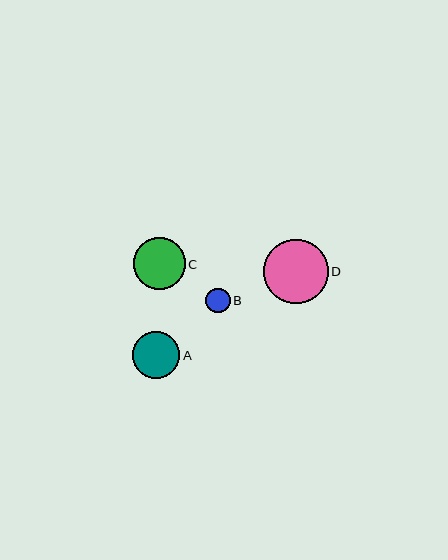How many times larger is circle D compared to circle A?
Circle D is approximately 1.4 times the size of circle A.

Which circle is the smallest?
Circle B is the smallest with a size of approximately 25 pixels.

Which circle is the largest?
Circle D is the largest with a size of approximately 64 pixels.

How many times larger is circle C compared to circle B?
Circle C is approximately 2.1 times the size of circle B.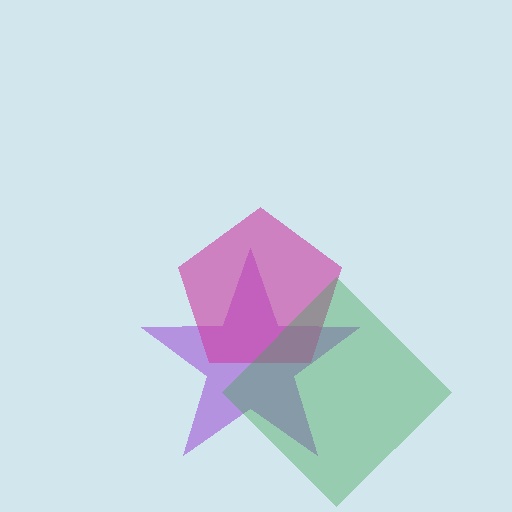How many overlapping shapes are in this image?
There are 3 overlapping shapes in the image.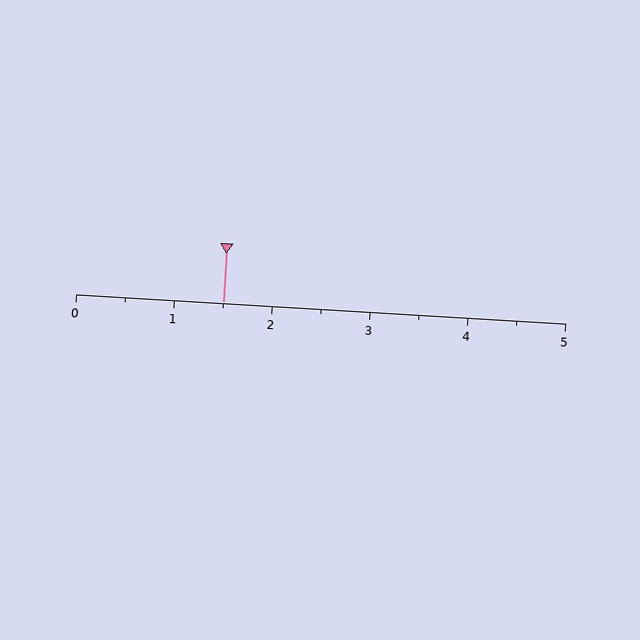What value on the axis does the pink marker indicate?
The marker indicates approximately 1.5.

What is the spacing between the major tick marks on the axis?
The major ticks are spaced 1 apart.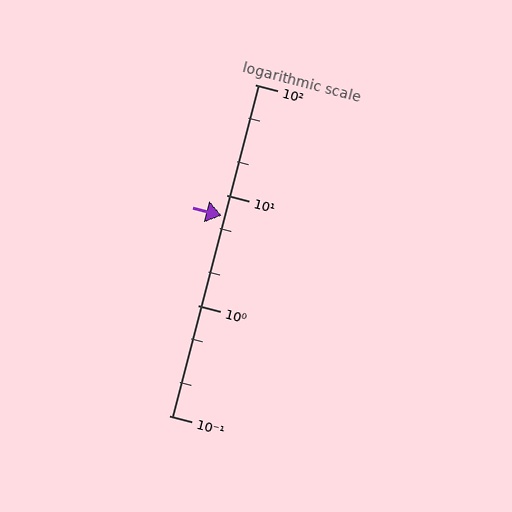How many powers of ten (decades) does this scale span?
The scale spans 3 decades, from 0.1 to 100.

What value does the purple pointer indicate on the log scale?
The pointer indicates approximately 6.5.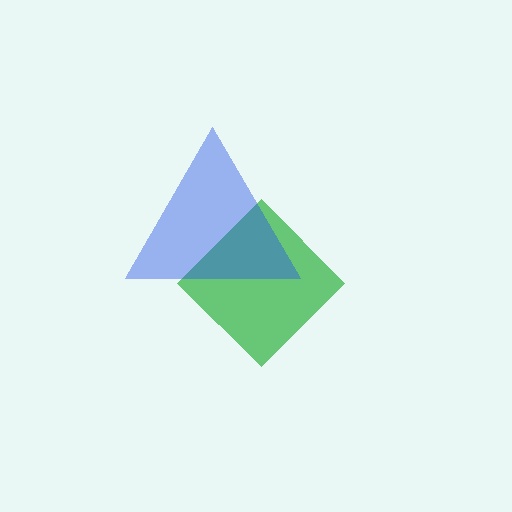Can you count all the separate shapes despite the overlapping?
Yes, there are 2 separate shapes.